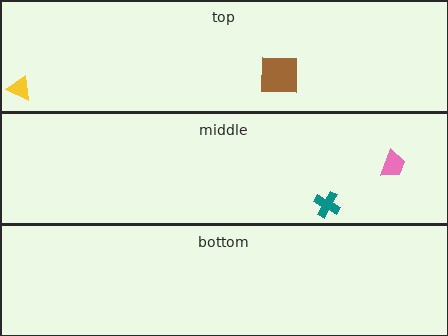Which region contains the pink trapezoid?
The middle region.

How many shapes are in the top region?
2.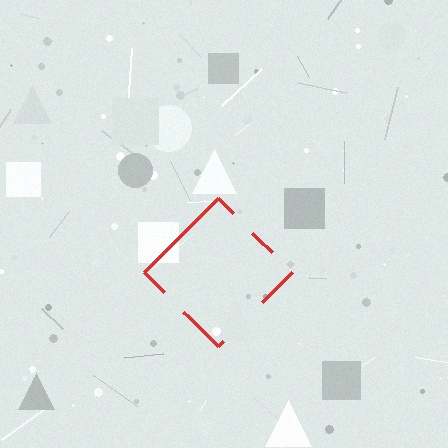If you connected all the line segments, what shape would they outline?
They would outline a diamond.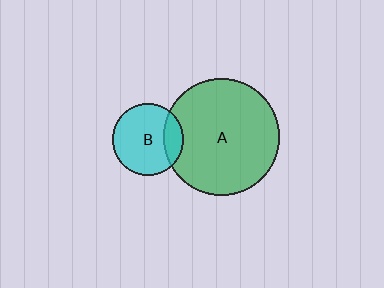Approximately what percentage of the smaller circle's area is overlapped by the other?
Approximately 20%.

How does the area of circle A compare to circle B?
Approximately 2.7 times.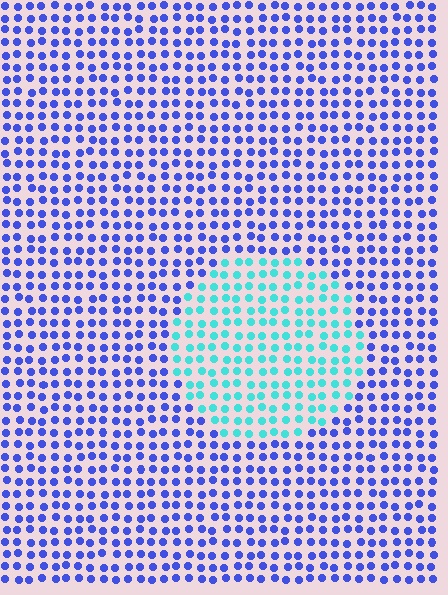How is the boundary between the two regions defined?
The boundary is defined purely by a slight shift in hue (about 57 degrees). Spacing, size, and orientation are identical on both sides.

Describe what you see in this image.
The image is filled with small blue elements in a uniform arrangement. A circle-shaped region is visible where the elements are tinted to a slightly different hue, forming a subtle color boundary.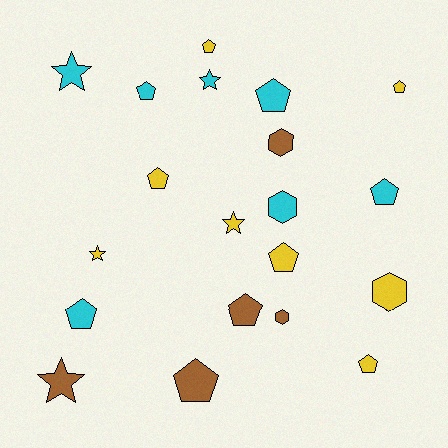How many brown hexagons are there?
There are 2 brown hexagons.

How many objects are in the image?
There are 20 objects.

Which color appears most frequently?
Yellow, with 8 objects.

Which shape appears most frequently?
Pentagon, with 11 objects.